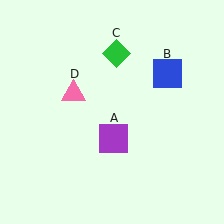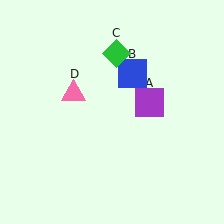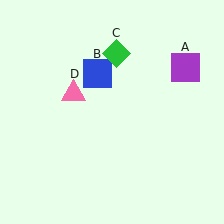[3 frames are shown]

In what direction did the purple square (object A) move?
The purple square (object A) moved up and to the right.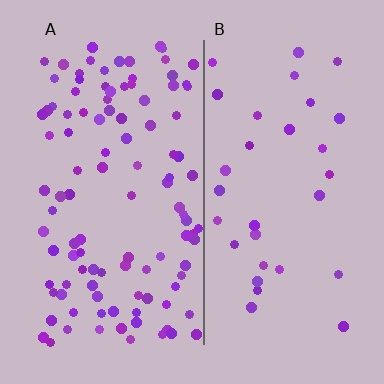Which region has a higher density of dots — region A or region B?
A (the left).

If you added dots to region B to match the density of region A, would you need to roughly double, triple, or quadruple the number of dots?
Approximately triple.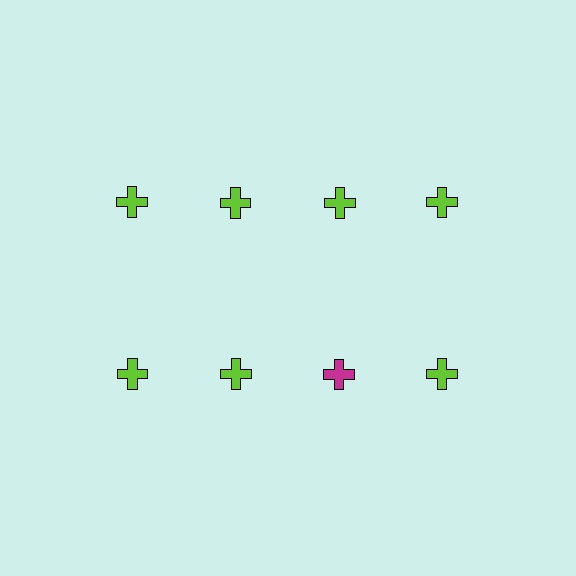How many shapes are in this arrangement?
There are 8 shapes arranged in a grid pattern.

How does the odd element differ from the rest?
It has a different color: magenta instead of lime.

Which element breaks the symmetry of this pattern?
The magenta cross in the second row, center column breaks the symmetry. All other shapes are lime crosses.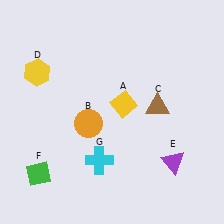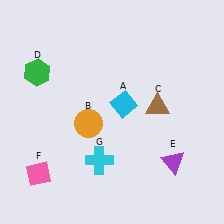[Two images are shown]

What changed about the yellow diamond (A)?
In Image 1, A is yellow. In Image 2, it changed to cyan.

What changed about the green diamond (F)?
In Image 1, F is green. In Image 2, it changed to pink.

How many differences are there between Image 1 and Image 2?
There are 3 differences between the two images.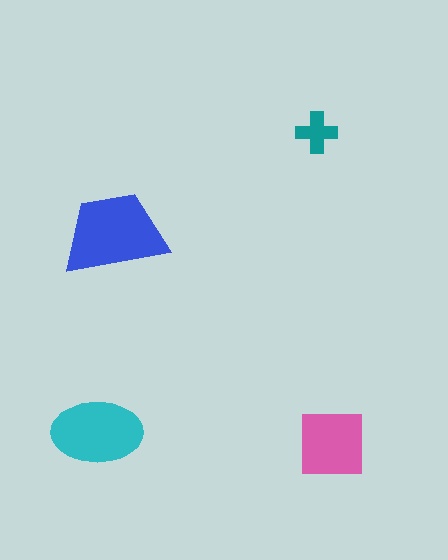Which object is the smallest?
The teal cross.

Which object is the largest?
The blue trapezoid.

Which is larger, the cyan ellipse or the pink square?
The cyan ellipse.